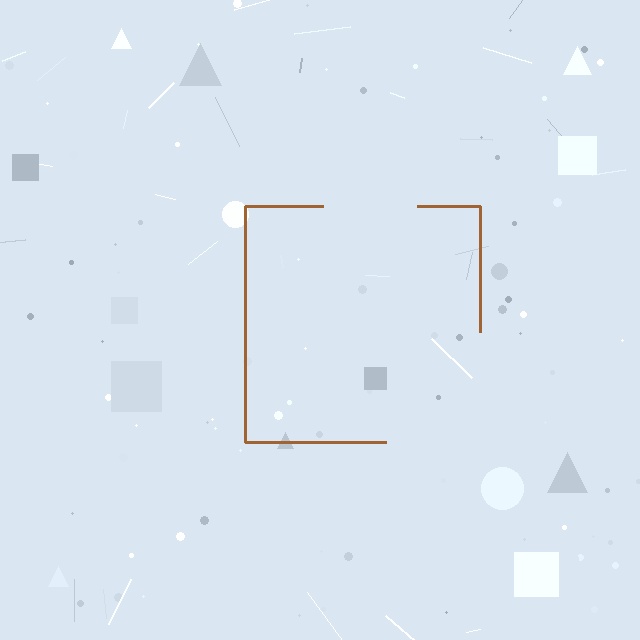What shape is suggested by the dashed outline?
The dashed outline suggests a square.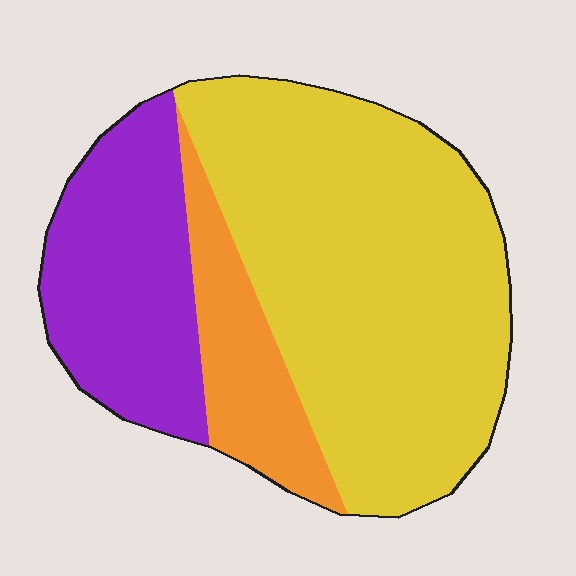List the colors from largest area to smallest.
From largest to smallest: yellow, purple, orange.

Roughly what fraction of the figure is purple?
Purple takes up between a sixth and a third of the figure.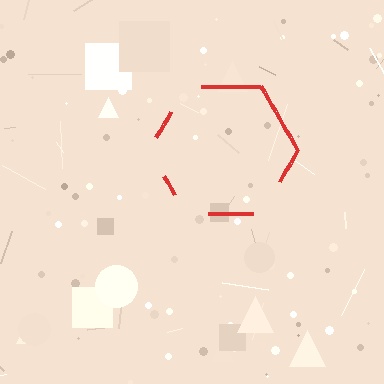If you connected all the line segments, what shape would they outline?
They would outline a hexagon.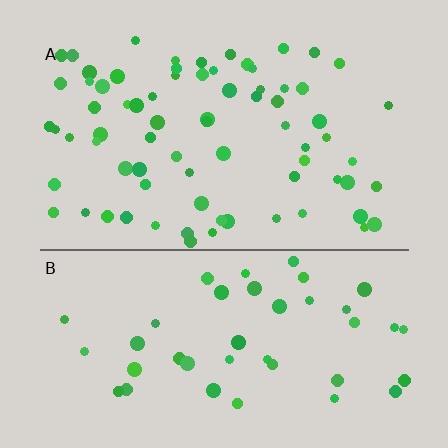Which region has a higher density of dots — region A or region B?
A (the top).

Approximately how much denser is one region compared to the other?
Approximately 1.7× — region A over region B.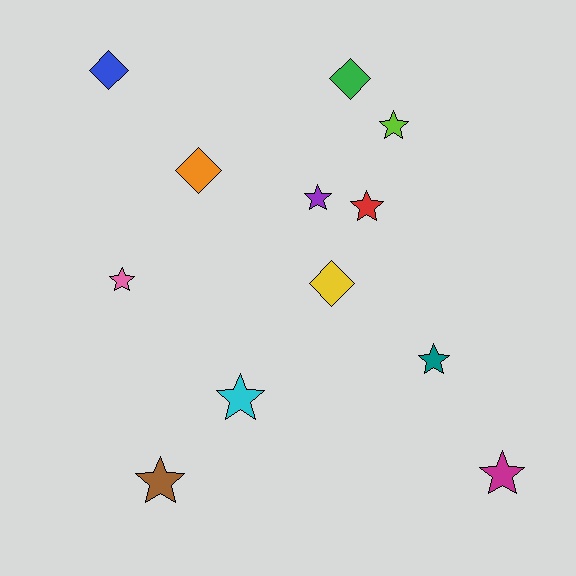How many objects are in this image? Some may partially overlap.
There are 12 objects.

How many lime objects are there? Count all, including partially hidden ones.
There is 1 lime object.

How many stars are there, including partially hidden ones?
There are 8 stars.